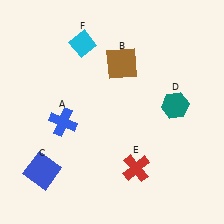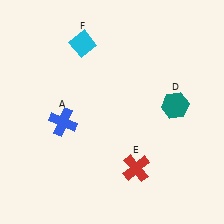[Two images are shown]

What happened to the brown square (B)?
The brown square (B) was removed in Image 2. It was in the top-right area of Image 1.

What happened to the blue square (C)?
The blue square (C) was removed in Image 2. It was in the bottom-left area of Image 1.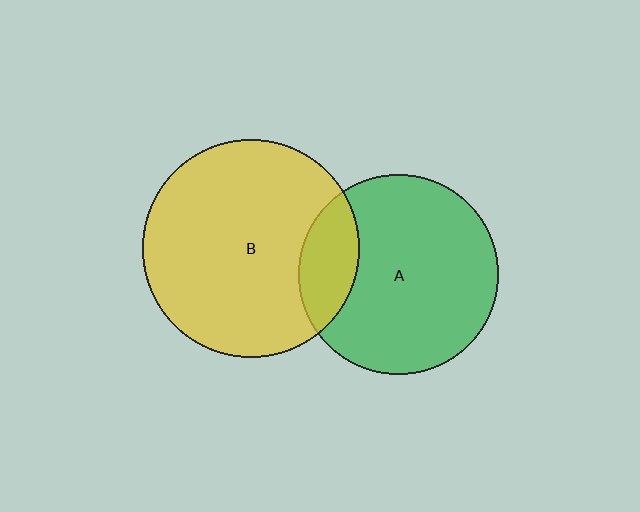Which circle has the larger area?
Circle B (yellow).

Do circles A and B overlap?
Yes.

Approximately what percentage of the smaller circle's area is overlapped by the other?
Approximately 20%.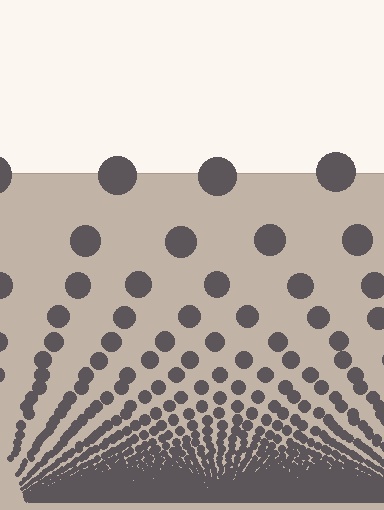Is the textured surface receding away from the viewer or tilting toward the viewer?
The surface appears to tilt toward the viewer. Texture elements get larger and sparser toward the top.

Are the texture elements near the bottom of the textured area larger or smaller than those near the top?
Smaller. The gradient is inverted — elements near the bottom are smaller and denser.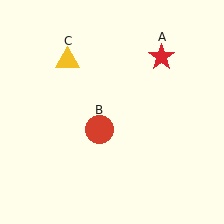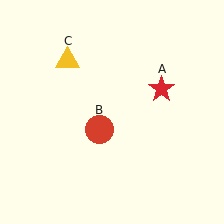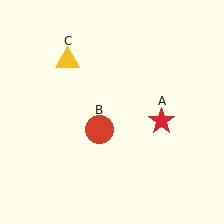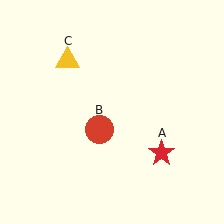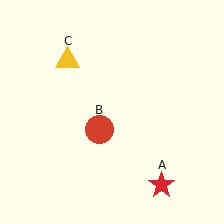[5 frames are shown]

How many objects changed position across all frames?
1 object changed position: red star (object A).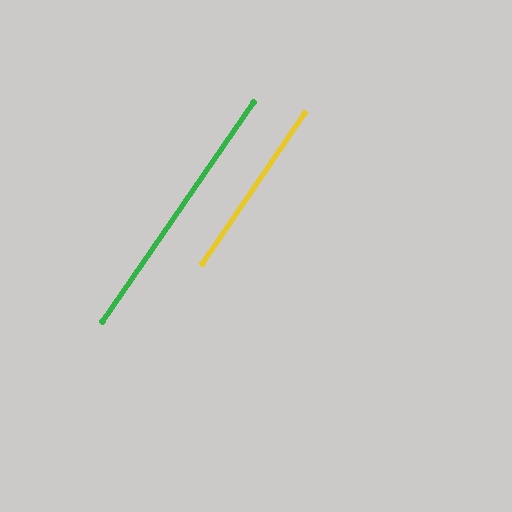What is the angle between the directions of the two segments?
Approximately 0 degrees.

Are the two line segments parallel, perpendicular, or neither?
Parallel — their directions differ by only 0.1°.